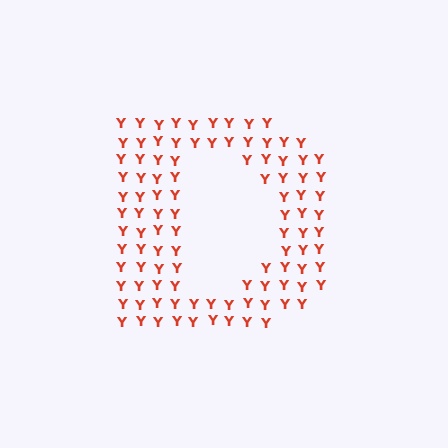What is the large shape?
The large shape is the letter D.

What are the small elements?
The small elements are letter Y's.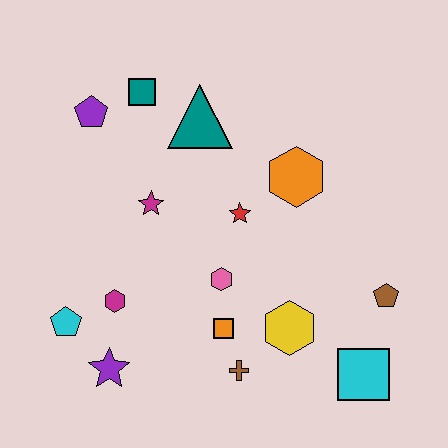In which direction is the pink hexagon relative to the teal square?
The pink hexagon is below the teal square.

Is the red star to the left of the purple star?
No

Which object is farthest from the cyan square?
The purple pentagon is farthest from the cyan square.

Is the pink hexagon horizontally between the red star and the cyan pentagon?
Yes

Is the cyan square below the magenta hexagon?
Yes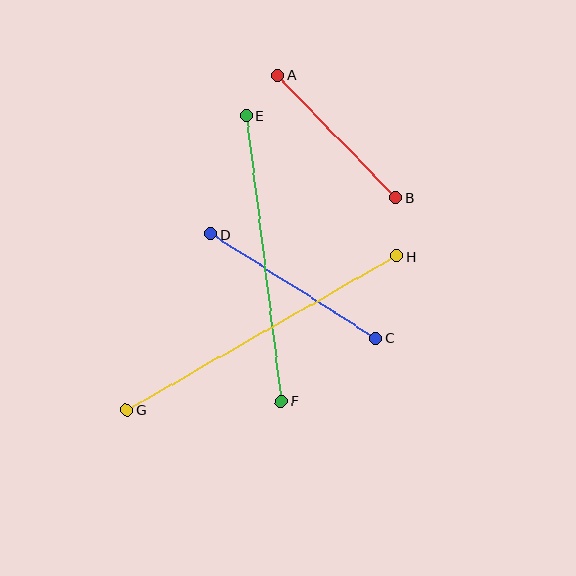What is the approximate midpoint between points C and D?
The midpoint is at approximately (293, 286) pixels.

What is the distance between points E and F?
The distance is approximately 288 pixels.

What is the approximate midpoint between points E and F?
The midpoint is at approximately (264, 259) pixels.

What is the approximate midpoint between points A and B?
The midpoint is at approximately (337, 136) pixels.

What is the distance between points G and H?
The distance is approximately 310 pixels.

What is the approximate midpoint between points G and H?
The midpoint is at approximately (262, 333) pixels.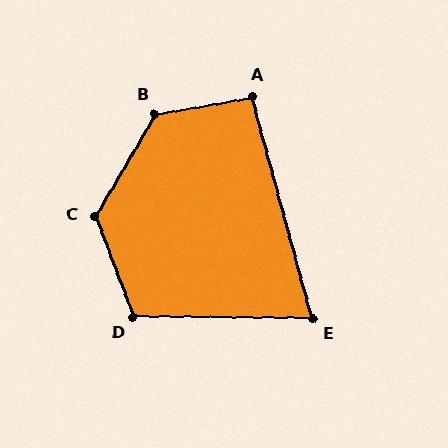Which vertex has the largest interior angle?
B, at approximately 130 degrees.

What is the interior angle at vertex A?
Approximately 96 degrees (obtuse).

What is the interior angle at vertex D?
Approximately 112 degrees (obtuse).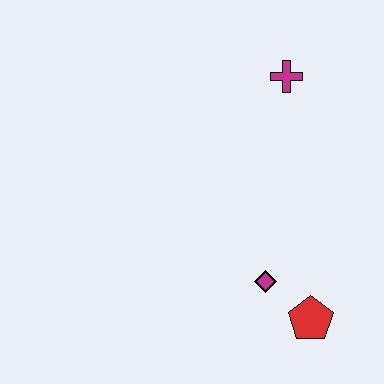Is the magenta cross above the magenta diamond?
Yes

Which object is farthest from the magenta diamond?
The magenta cross is farthest from the magenta diamond.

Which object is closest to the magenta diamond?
The red pentagon is closest to the magenta diamond.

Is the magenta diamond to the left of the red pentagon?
Yes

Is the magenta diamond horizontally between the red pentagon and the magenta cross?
No